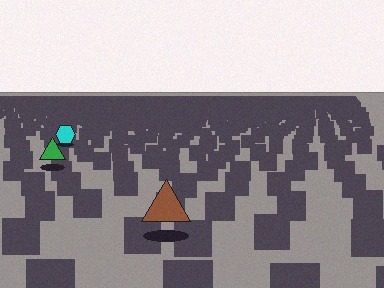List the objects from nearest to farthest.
From nearest to farthest: the brown triangle, the green triangle, the cyan hexagon.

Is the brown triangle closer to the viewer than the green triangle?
Yes. The brown triangle is closer — you can tell from the texture gradient: the ground texture is coarser near it.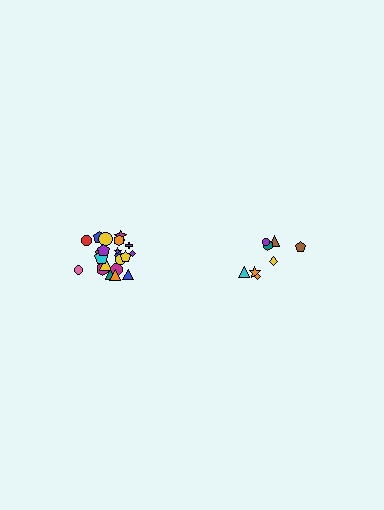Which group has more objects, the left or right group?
The left group.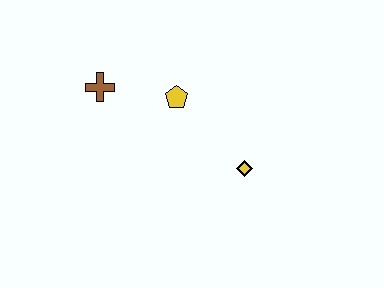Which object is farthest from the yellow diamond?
The brown cross is farthest from the yellow diamond.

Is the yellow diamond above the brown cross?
No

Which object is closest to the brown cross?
The yellow pentagon is closest to the brown cross.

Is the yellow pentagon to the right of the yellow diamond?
No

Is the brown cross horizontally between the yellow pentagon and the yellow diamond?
No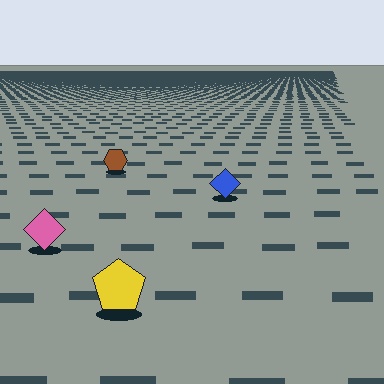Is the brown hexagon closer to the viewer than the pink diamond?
No. The pink diamond is closer — you can tell from the texture gradient: the ground texture is coarser near it.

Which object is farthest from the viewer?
The brown hexagon is farthest from the viewer. It appears smaller and the ground texture around it is denser.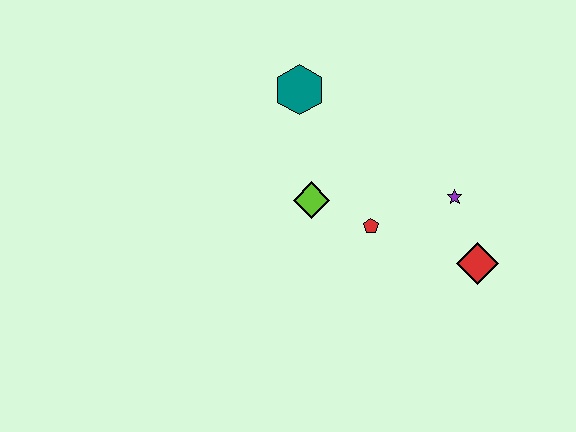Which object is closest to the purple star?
The red diamond is closest to the purple star.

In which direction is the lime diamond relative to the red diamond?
The lime diamond is to the left of the red diamond.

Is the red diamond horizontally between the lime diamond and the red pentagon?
No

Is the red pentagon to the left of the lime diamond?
No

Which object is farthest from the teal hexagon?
The red diamond is farthest from the teal hexagon.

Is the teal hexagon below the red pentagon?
No